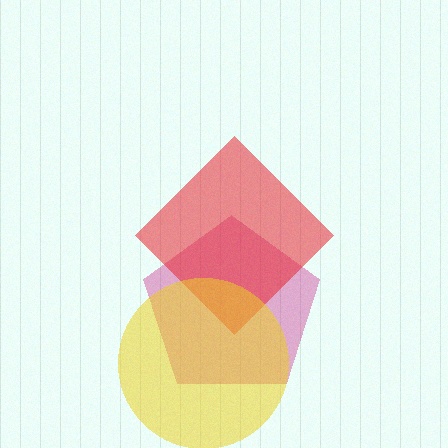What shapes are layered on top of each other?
The layered shapes are: a magenta pentagon, a red diamond, a yellow circle.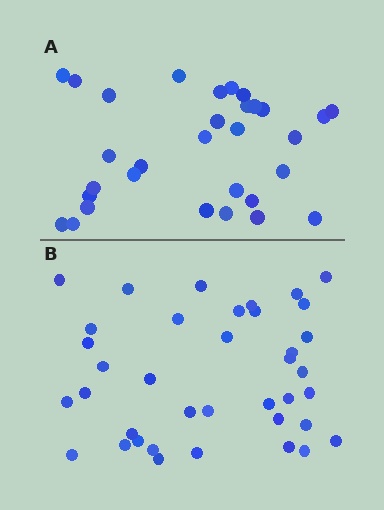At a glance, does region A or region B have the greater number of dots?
Region B (the bottom region) has more dots.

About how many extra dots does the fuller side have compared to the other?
Region B has roughly 8 or so more dots than region A.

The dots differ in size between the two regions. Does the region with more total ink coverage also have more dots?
No. Region A has more total ink coverage because its dots are larger, but region B actually contains more individual dots. Total area can be misleading — the number of items is what matters here.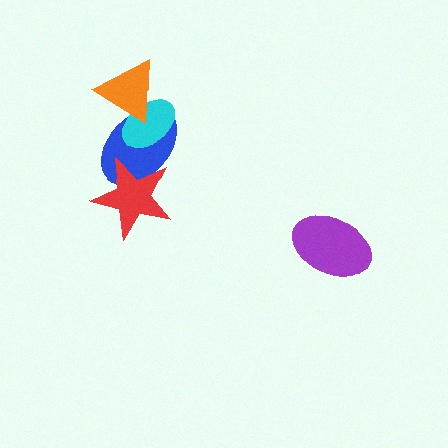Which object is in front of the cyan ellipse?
The orange triangle is in front of the cyan ellipse.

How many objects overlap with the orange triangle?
2 objects overlap with the orange triangle.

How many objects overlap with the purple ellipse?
0 objects overlap with the purple ellipse.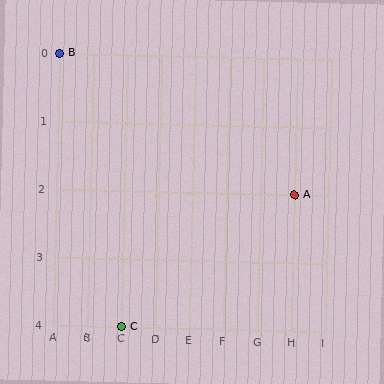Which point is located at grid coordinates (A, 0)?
Point B is at (A, 0).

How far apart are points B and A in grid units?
Points B and A are 7 columns and 2 rows apart (about 7.3 grid units diagonally).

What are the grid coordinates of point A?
Point A is at grid coordinates (H, 2).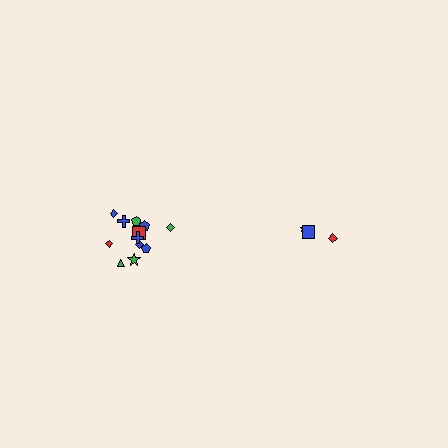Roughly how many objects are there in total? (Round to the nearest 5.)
Roughly 15 objects in total.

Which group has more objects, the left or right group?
The left group.